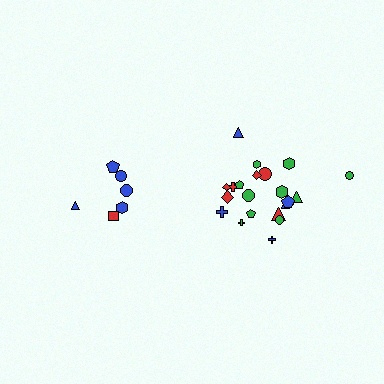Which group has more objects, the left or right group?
The right group.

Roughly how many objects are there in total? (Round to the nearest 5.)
Roughly 30 objects in total.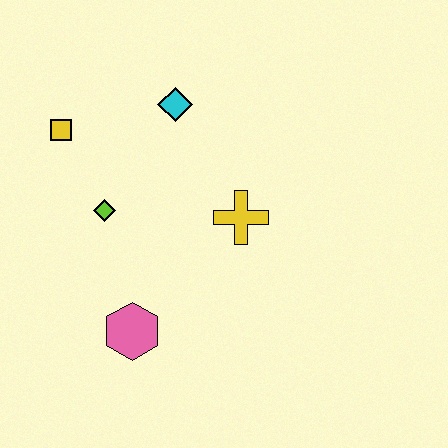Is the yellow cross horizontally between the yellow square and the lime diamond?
No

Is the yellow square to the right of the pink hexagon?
No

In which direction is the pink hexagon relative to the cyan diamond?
The pink hexagon is below the cyan diamond.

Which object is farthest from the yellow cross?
The yellow square is farthest from the yellow cross.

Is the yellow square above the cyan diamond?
No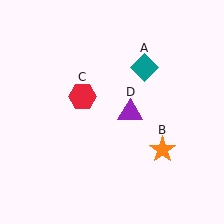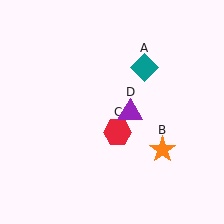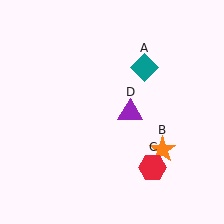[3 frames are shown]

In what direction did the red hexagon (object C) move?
The red hexagon (object C) moved down and to the right.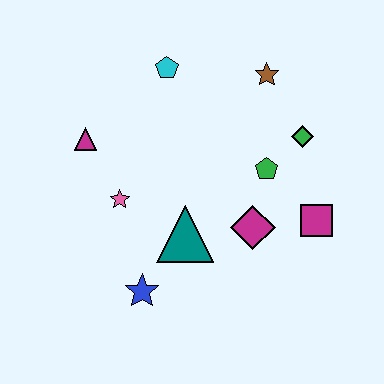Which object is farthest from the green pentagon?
The magenta triangle is farthest from the green pentagon.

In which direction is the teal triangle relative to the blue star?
The teal triangle is above the blue star.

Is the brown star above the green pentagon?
Yes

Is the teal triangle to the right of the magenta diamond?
No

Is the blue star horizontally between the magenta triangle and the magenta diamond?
Yes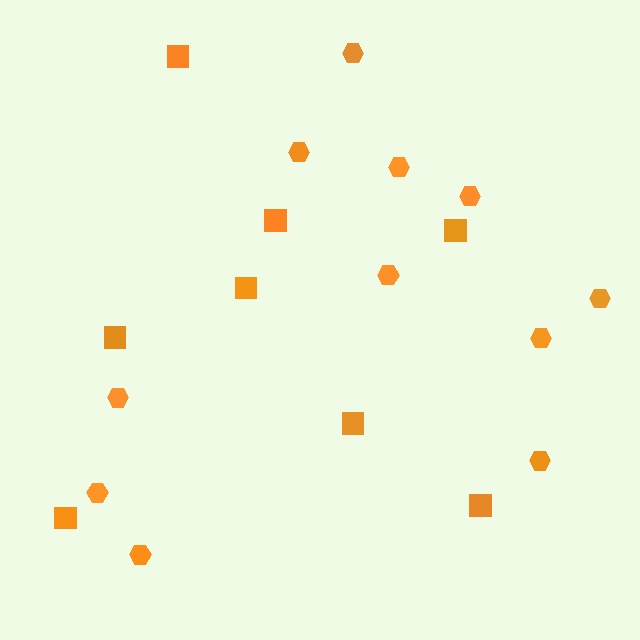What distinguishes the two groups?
There are 2 groups: one group of squares (8) and one group of hexagons (11).